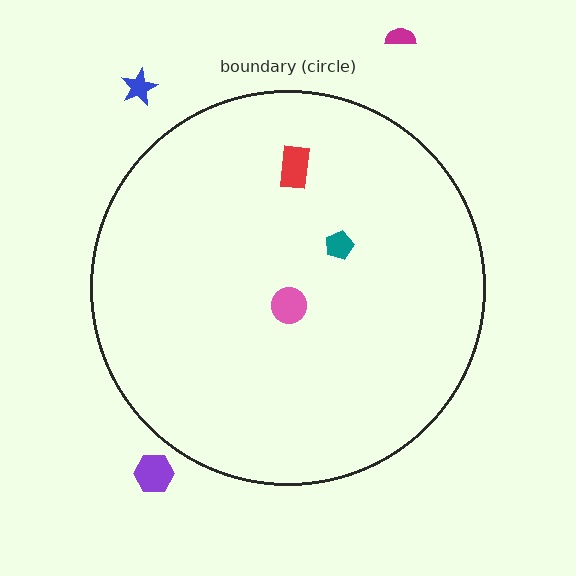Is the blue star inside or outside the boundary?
Outside.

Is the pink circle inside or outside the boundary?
Inside.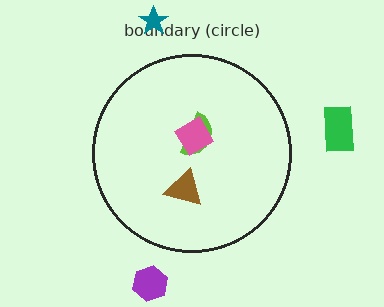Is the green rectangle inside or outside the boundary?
Outside.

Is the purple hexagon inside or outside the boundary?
Outside.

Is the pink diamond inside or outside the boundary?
Inside.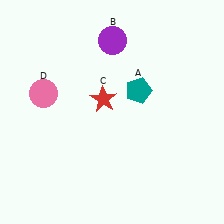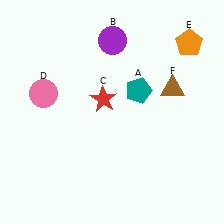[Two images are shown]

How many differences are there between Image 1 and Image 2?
There are 2 differences between the two images.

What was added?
An orange pentagon (E), a brown triangle (F) were added in Image 2.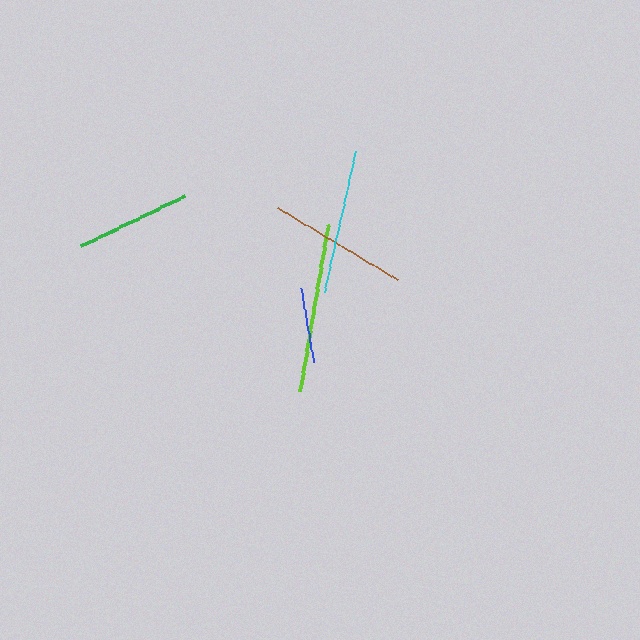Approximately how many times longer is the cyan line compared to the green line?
The cyan line is approximately 1.2 times the length of the green line.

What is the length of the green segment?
The green segment is approximately 116 pixels long.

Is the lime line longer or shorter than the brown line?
The lime line is longer than the brown line.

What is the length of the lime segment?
The lime segment is approximately 169 pixels long.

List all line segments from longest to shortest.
From longest to shortest: lime, cyan, brown, green, blue.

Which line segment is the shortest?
The blue line is the shortest at approximately 76 pixels.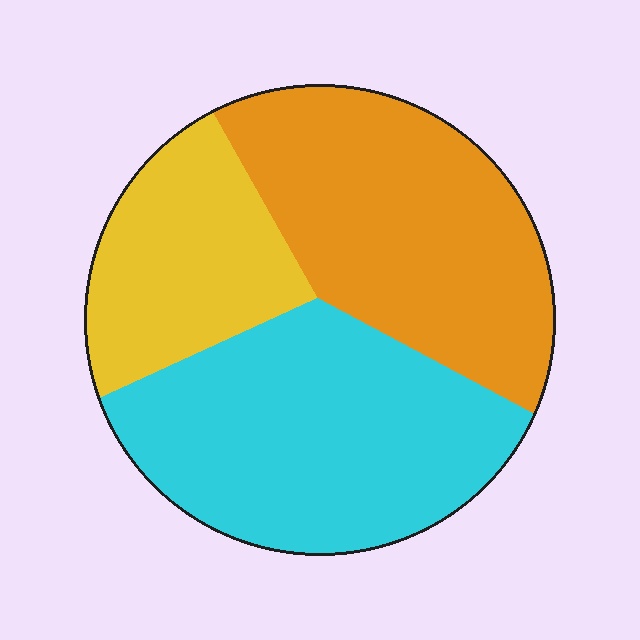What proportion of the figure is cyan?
Cyan covers about 40% of the figure.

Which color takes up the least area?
Yellow, at roughly 20%.